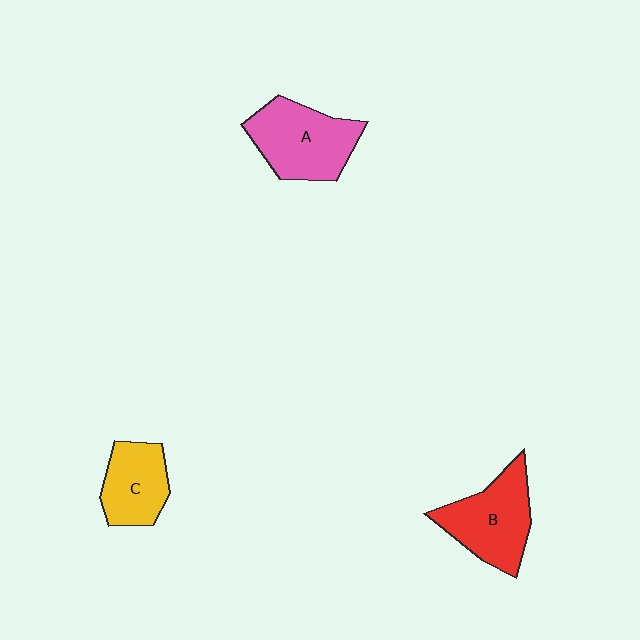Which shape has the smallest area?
Shape C (yellow).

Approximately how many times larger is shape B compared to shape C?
Approximately 1.3 times.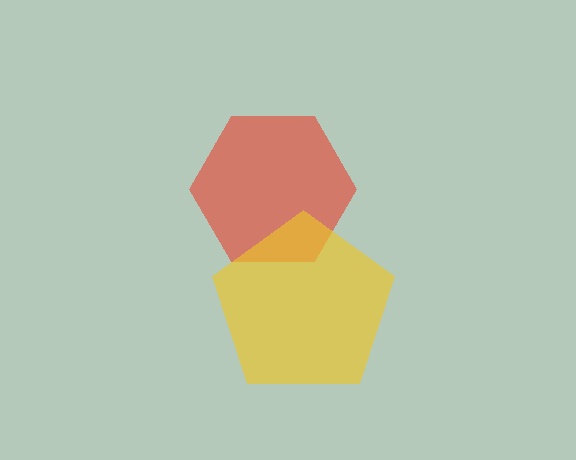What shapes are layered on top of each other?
The layered shapes are: a red hexagon, a yellow pentagon.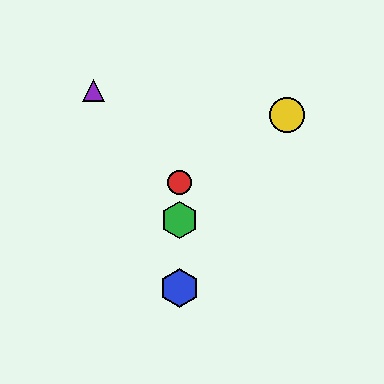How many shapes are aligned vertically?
3 shapes (the red circle, the blue hexagon, the green hexagon) are aligned vertically.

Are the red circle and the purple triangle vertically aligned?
No, the red circle is at x≈179 and the purple triangle is at x≈94.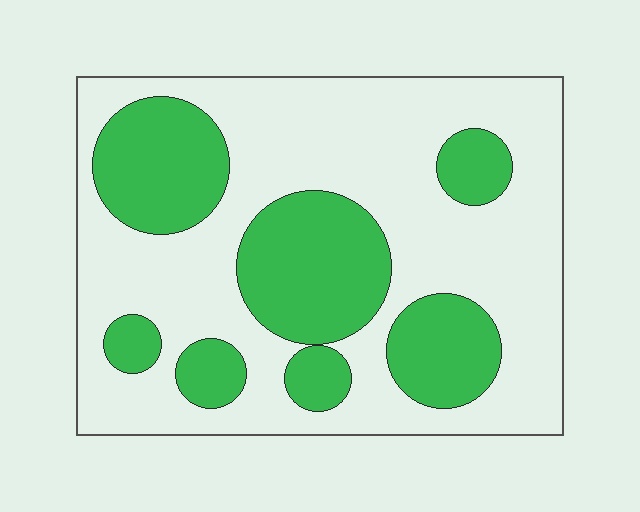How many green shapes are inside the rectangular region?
7.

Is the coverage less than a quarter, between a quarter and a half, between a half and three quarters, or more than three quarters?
Between a quarter and a half.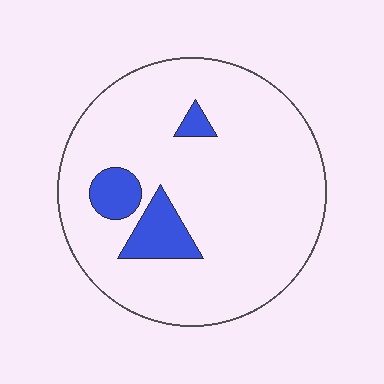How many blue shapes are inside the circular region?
3.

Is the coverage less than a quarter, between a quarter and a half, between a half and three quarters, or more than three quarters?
Less than a quarter.